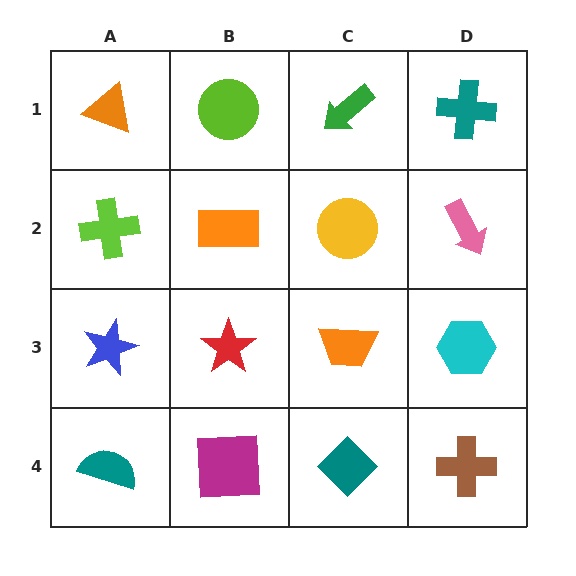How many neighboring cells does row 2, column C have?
4.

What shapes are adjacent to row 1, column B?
An orange rectangle (row 2, column B), an orange triangle (row 1, column A), a green arrow (row 1, column C).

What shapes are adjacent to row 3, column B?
An orange rectangle (row 2, column B), a magenta square (row 4, column B), a blue star (row 3, column A), an orange trapezoid (row 3, column C).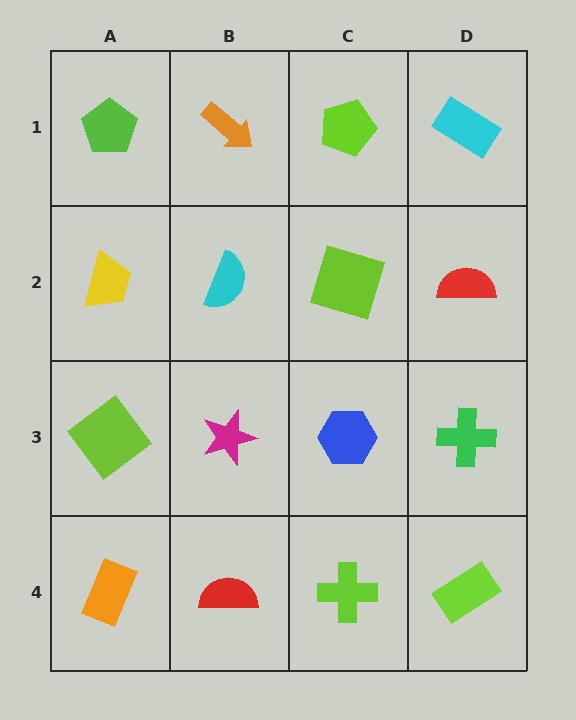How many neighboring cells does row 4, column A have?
2.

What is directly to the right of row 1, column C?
A cyan rectangle.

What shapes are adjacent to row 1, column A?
A yellow trapezoid (row 2, column A), an orange arrow (row 1, column B).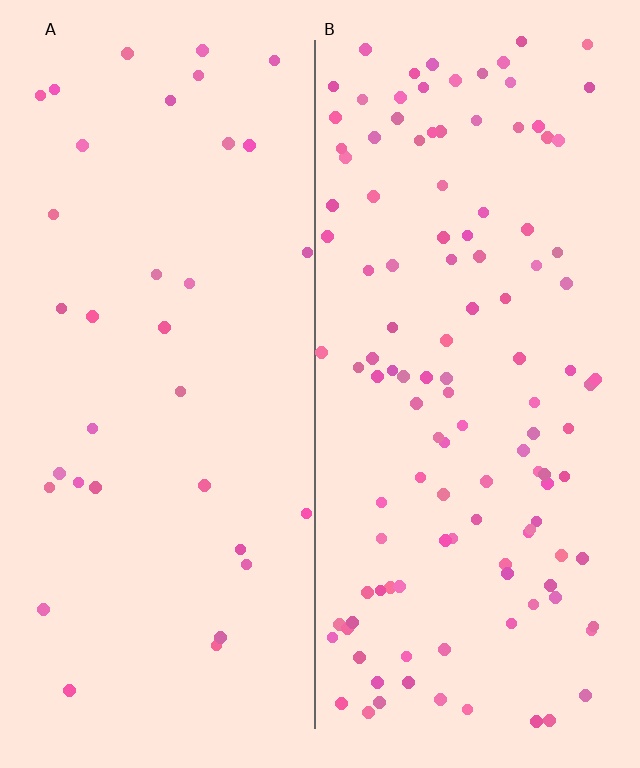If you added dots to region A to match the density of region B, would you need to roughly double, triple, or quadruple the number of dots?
Approximately quadruple.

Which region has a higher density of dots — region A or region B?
B (the right).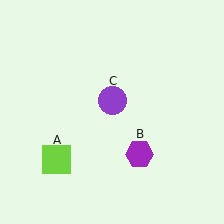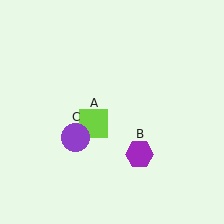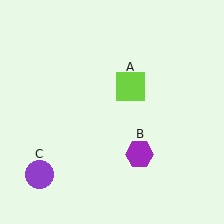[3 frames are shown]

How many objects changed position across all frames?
2 objects changed position: lime square (object A), purple circle (object C).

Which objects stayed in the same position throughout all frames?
Purple hexagon (object B) remained stationary.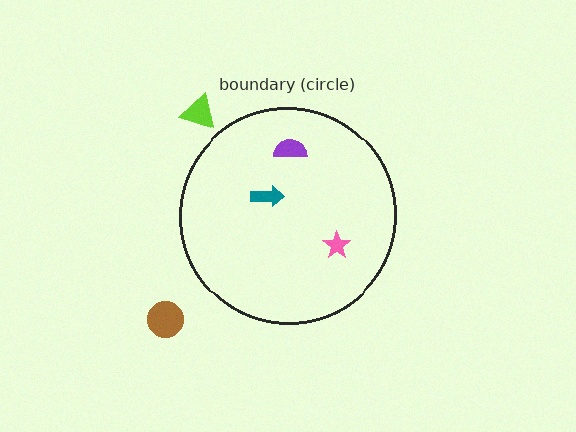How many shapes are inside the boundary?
3 inside, 2 outside.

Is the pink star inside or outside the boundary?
Inside.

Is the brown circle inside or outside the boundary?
Outside.